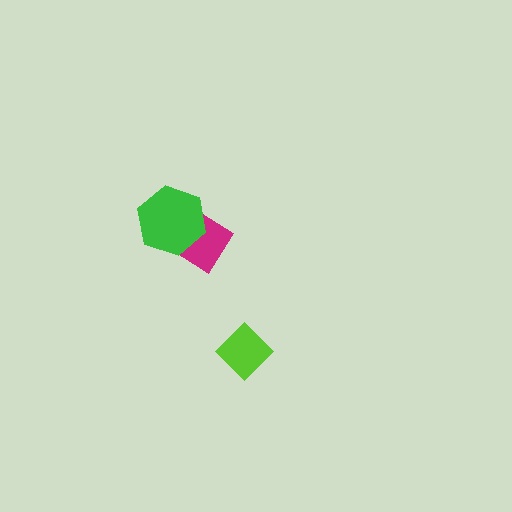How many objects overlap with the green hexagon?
1 object overlaps with the green hexagon.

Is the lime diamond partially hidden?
No, no other shape covers it.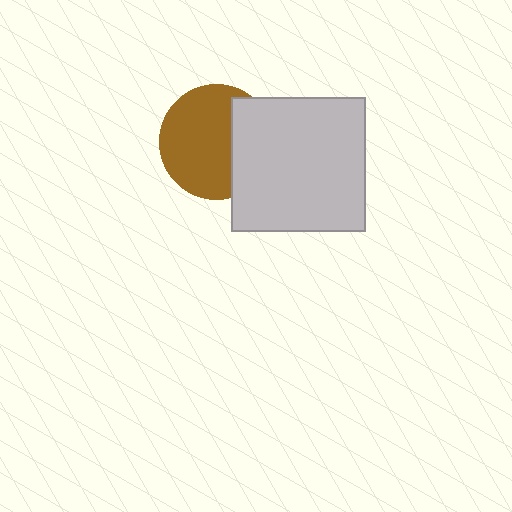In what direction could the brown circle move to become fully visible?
The brown circle could move left. That would shift it out from behind the light gray square entirely.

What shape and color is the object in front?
The object in front is a light gray square.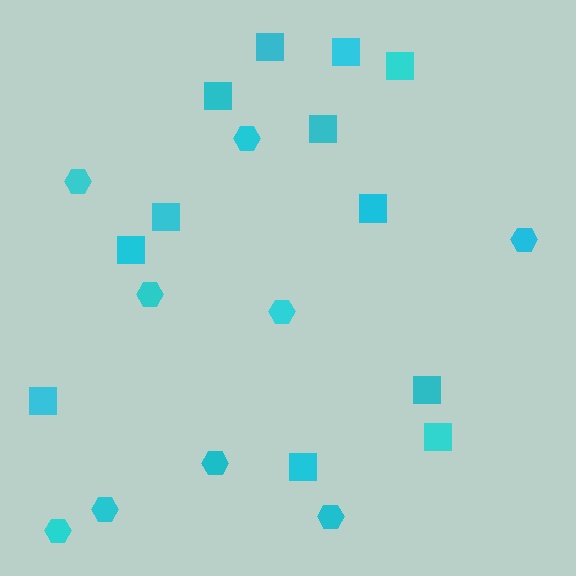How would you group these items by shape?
There are 2 groups: one group of squares (12) and one group of hexagons (9).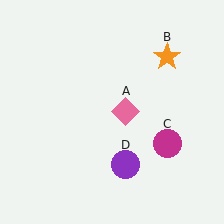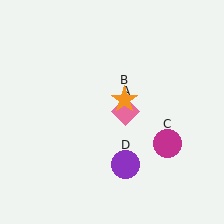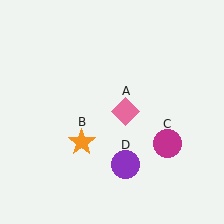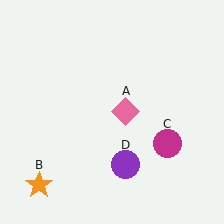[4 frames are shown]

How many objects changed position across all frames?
1 object changed position: orange star (object B).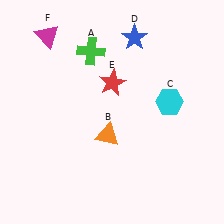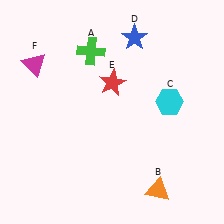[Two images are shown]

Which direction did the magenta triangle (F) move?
The magenta triangle (F) moved down.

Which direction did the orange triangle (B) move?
The orange triangle (B) moved down.